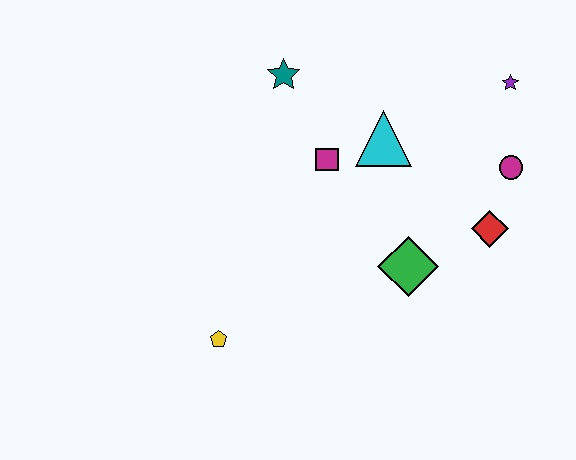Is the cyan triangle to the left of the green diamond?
Yes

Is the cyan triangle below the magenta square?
No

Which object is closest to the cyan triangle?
The magenta square is closest to the cyan triangle.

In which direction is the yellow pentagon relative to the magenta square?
The yellow pentagon is below the magenta square.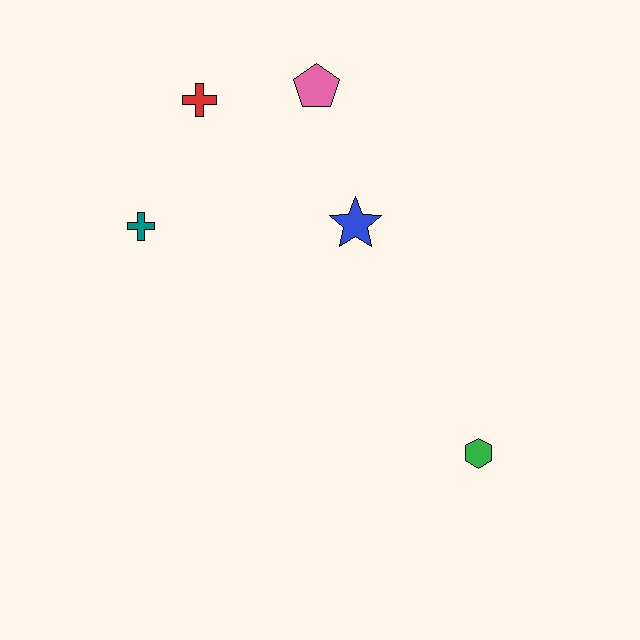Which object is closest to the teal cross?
The red cross is closest to the teal cross.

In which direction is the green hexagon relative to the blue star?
The green hexagon is below the blue star.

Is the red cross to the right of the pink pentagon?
No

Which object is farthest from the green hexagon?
The red cross is farthest from the green hexagon.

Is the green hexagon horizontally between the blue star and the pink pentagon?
No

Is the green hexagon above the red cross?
No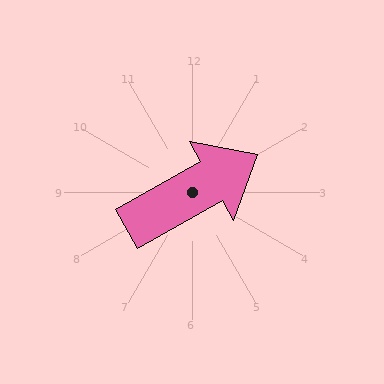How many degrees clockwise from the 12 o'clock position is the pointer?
Approximately 60 degrees.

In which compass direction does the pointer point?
Northeast.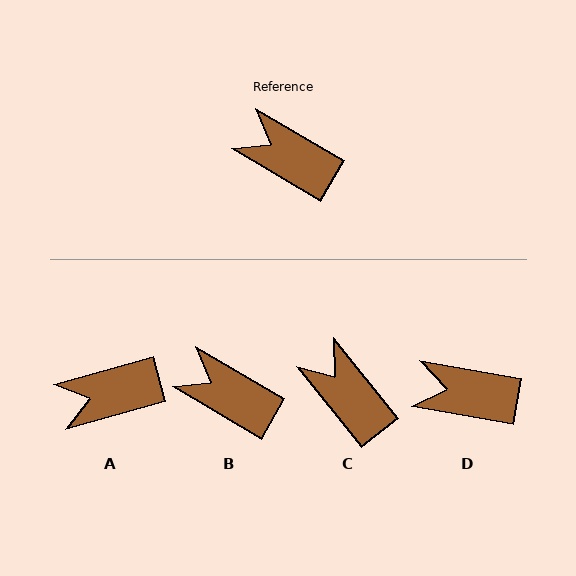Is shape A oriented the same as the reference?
No, it is off by about 46 degrees.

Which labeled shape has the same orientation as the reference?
B.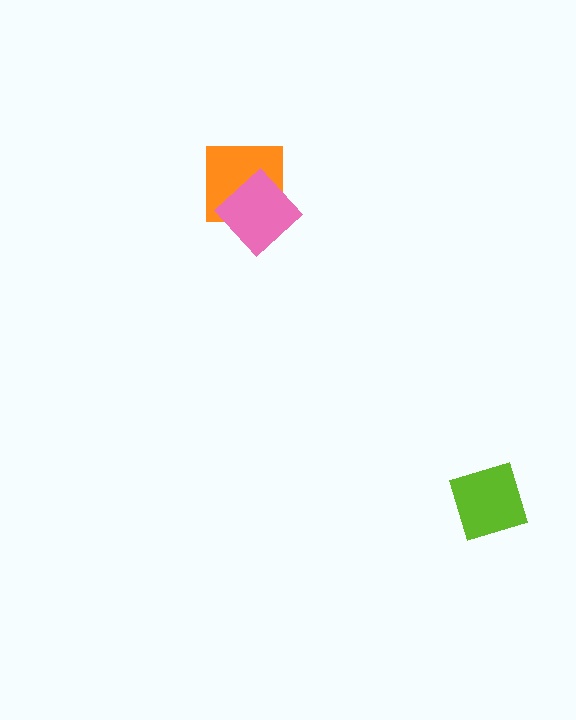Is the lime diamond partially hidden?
No, no other shape covers it.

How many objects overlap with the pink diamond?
1 object overlaps with the pink diamond.